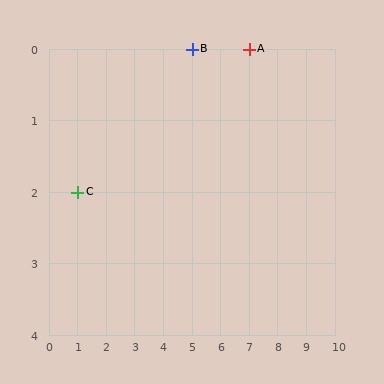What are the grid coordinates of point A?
Point A is at grid coordinates (7, 0).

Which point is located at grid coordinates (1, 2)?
Point C is at (1, 2).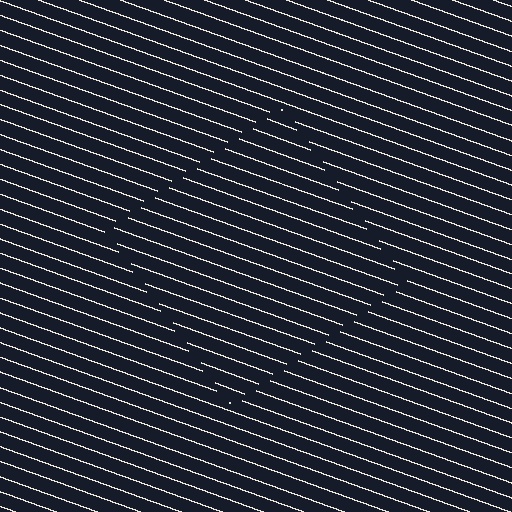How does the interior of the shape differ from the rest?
The interior of the shape contains the same grating, shifted by half a period — the contour is defined by the phase discontinuity where line-ends from the inner and outer gratings abut.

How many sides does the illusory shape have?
4 sides — the line-ends trace a square.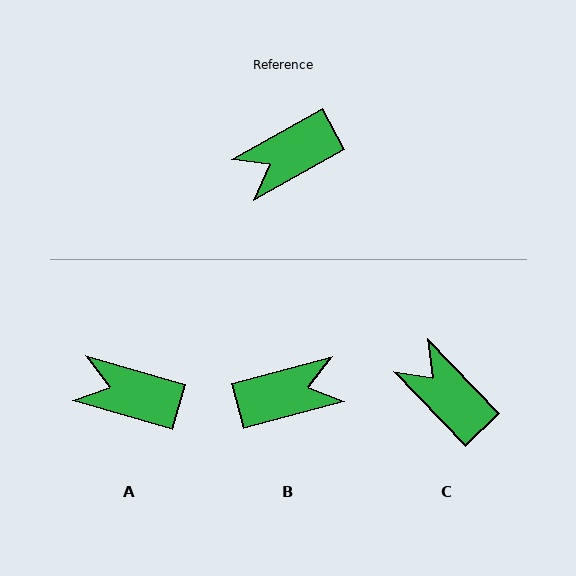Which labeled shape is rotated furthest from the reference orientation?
B, about 166 degrees away.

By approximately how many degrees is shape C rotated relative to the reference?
Approximately 75 degrees clockwise.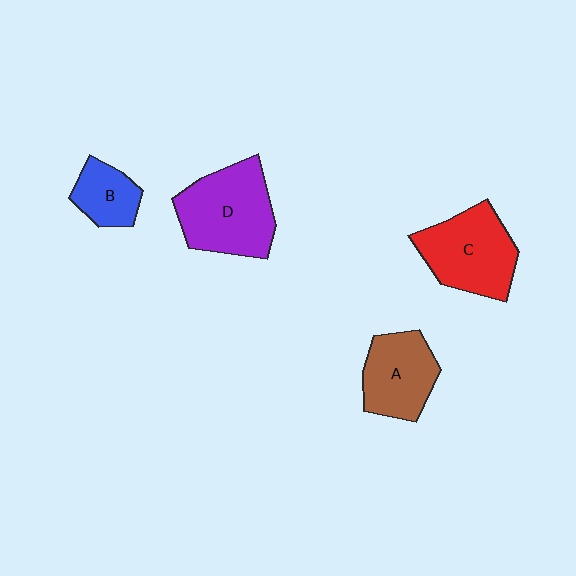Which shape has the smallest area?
Shape B (blue).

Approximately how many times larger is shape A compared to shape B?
Approximately 1.6 times.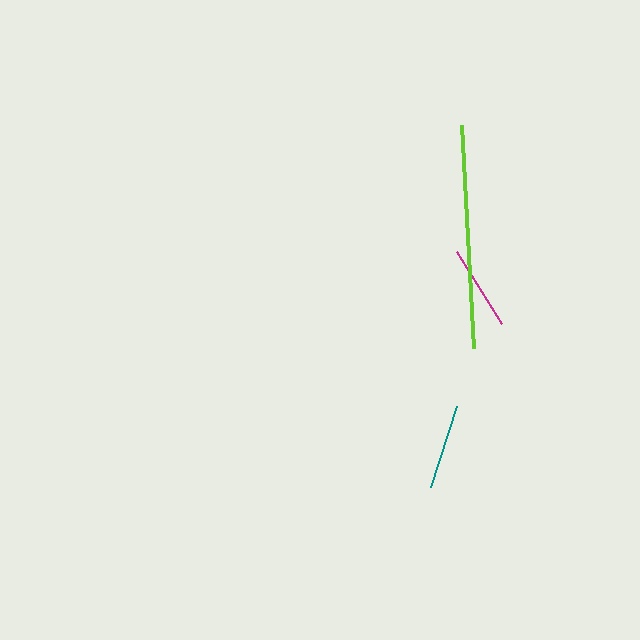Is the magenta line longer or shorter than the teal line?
The magenta line is longer than the teal line.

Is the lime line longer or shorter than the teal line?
The lime line is longer than the teal line.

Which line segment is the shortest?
The teal line is the shortest at approximately 85 pixels.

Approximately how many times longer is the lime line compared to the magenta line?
The lime line is approximately 2.6 times the length of the magenta line.